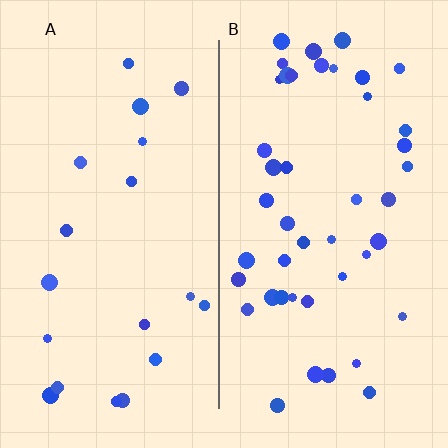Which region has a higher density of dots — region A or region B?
B (the right).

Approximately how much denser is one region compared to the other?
Approximately 2.3× — region B over region A.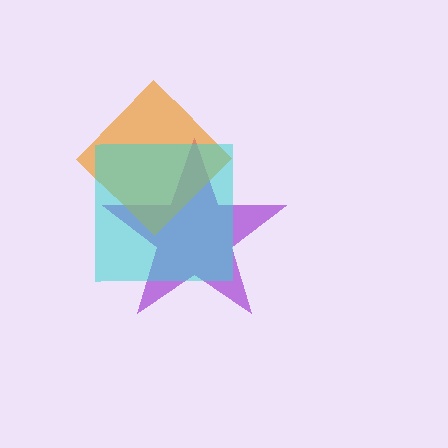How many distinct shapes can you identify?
There are 3 distinct shapes: a purple star, an orange diamond, a cyan square.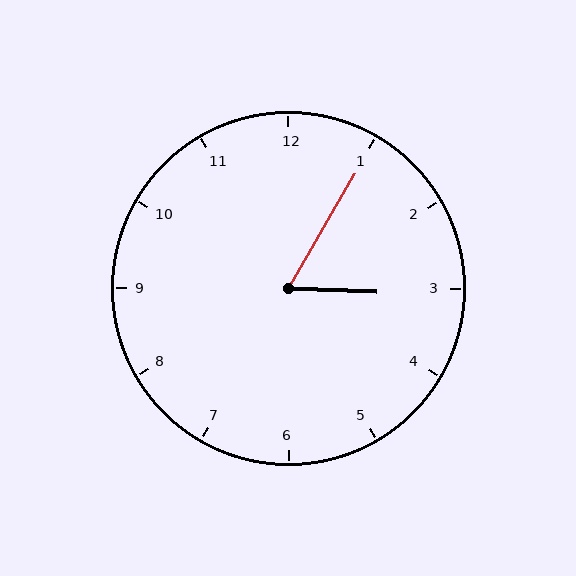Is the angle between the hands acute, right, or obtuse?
It is acute.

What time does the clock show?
3:05.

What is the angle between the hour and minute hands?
Approximately 62 degrees.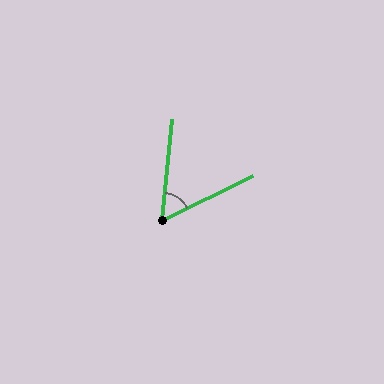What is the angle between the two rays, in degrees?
Approximately 58 degrees.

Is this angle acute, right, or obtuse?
It is acute.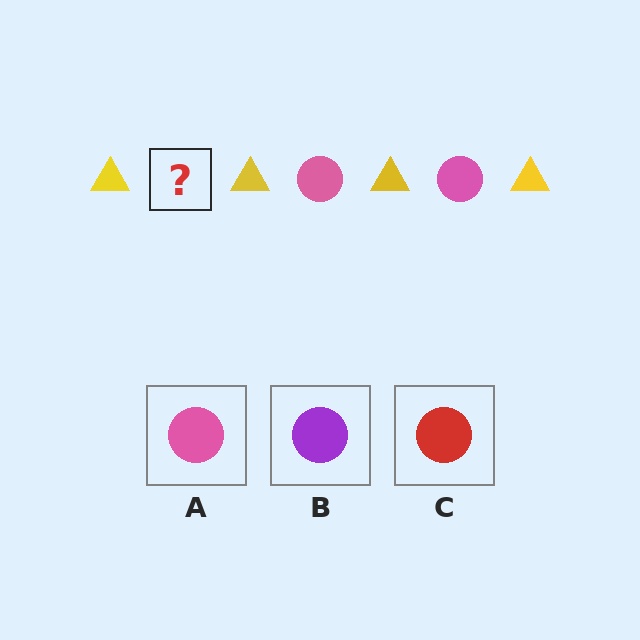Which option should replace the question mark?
Option A.